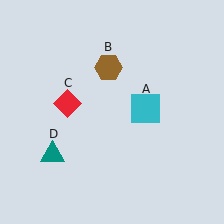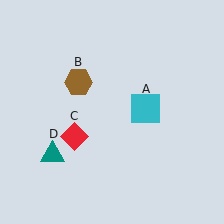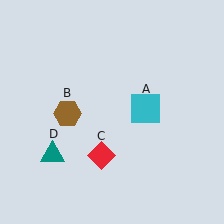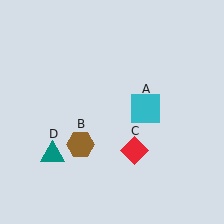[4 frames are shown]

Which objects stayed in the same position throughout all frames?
Cyan square (object A) and teal triangle (object D) remained stationary.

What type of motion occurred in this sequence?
The brown hexagon (object B), red diamond (object C) rotated counterclockwise around the center of the scene.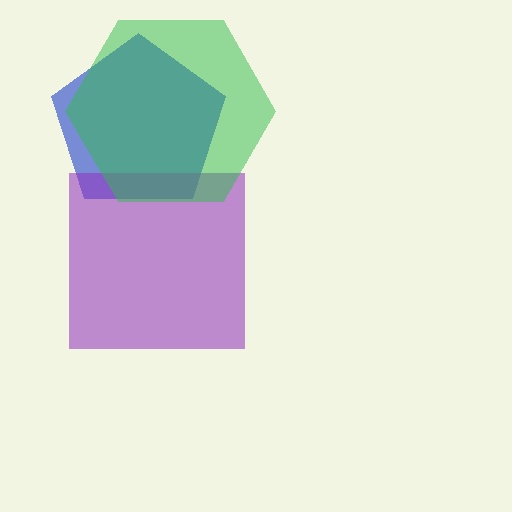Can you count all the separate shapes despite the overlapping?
Yes, there are 3 separate shapes.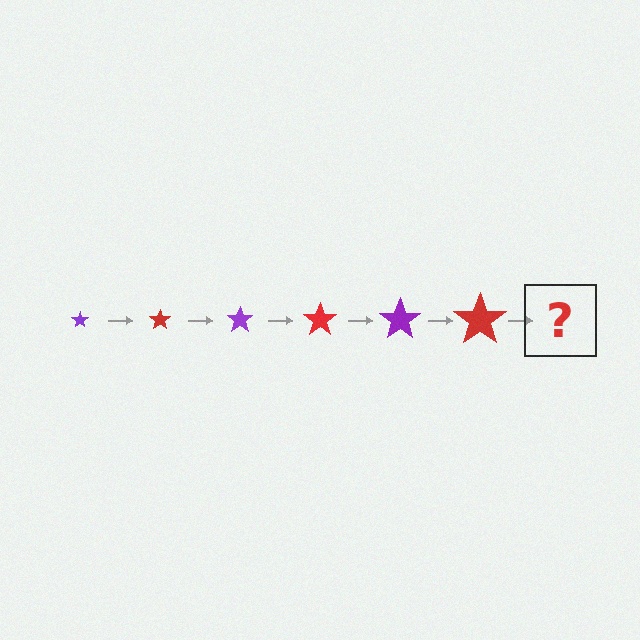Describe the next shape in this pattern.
It should be a purple star, larger than the previous one.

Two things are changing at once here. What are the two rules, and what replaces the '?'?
The two rules are that the star grows larger each step and the color cycles through purple and red. The '?' should be a purple star, larger than the previous one.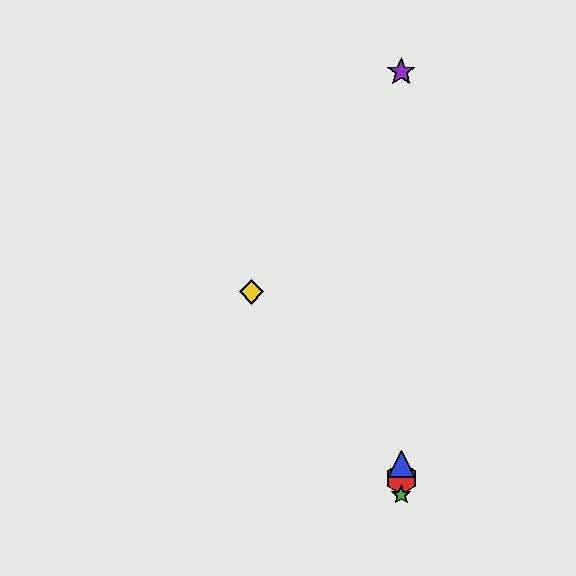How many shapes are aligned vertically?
4 shapes (the red hexagon, the blue triangle, the green star, the purple star) are aligned vertically.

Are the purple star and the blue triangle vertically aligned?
Yes, both are at x≈401.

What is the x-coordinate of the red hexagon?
The red hexagon is at x≈401.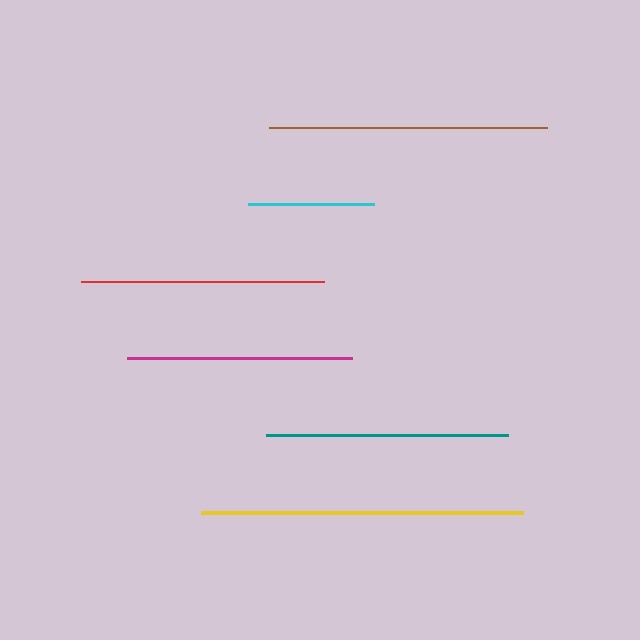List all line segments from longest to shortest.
From longest to shortest: yellow, brown, teal, red, magenta, cyan.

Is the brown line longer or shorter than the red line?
The brown line is longer than the red line.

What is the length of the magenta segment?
The magenta segment is approximately 225 pixels long.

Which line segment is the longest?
The yellow line is the longest at approximately 322 pixels.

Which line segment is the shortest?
The cyan line is the shortest at approximately 126 pixels.